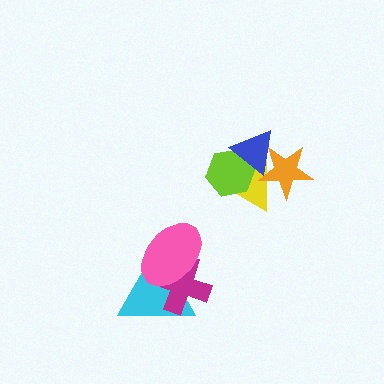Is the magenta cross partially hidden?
Yes, it is partially covered by another shape.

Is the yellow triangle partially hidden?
Yes, it is partially covered by another shape.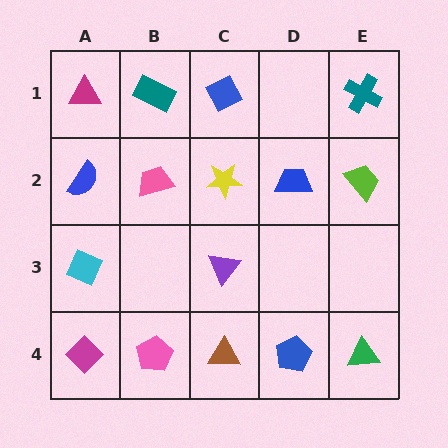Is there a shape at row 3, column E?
No, that cell is empty.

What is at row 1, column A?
A magenta triangle.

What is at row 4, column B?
A pink pentagon.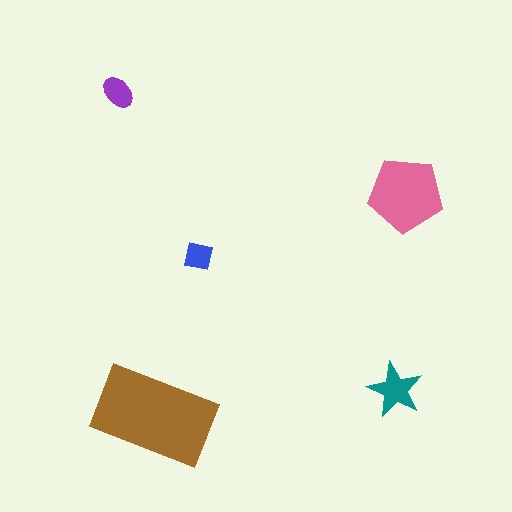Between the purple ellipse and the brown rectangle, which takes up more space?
The brown rectangle.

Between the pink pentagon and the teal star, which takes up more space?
The pink pentagon.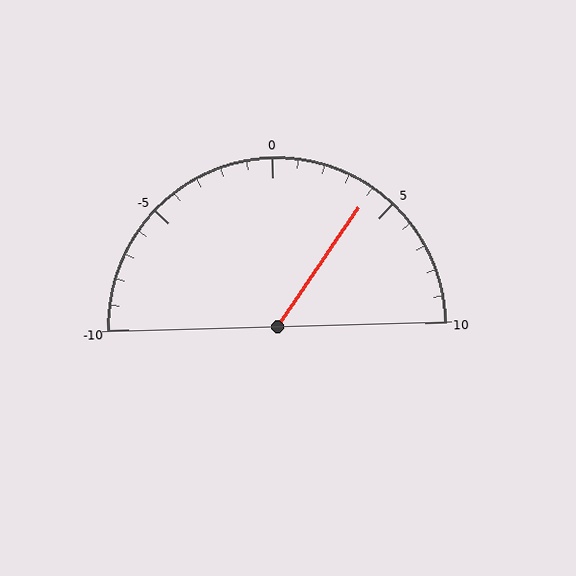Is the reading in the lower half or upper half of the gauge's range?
The reading is in the upper half of the range (-10 to 10).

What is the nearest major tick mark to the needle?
The nearest major tick mark is 5.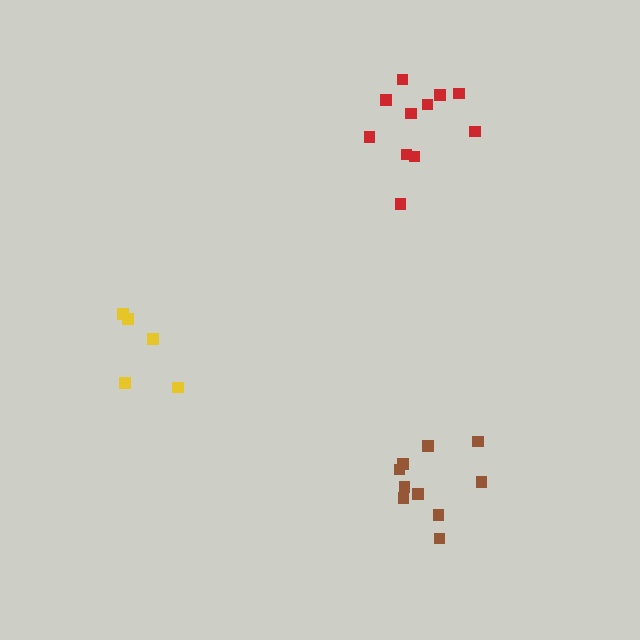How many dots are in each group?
Group 1: 5 dots, Group 2: 11 dots, Group 3: 10 dots (26 total).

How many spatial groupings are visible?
There are 3 spatial groupings.